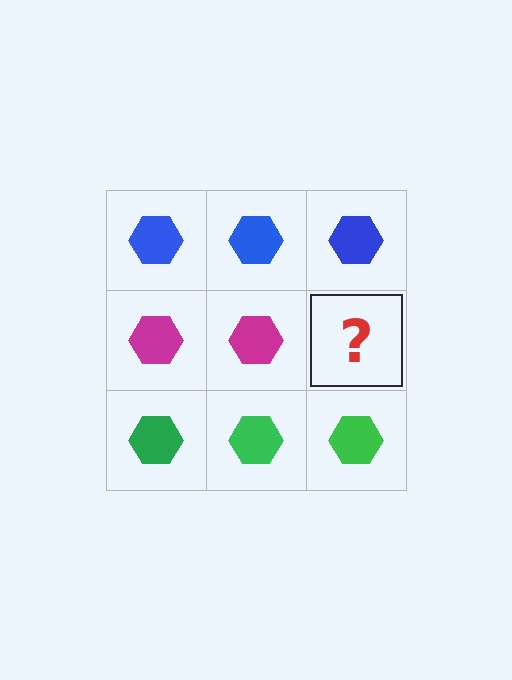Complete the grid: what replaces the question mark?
The question mark should be replaced with a magenta hexagon.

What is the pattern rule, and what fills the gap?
The rule is that each row has a consistent color. The gap should be filled with a magenta hexagon.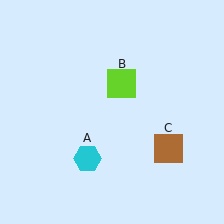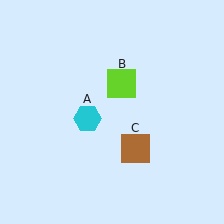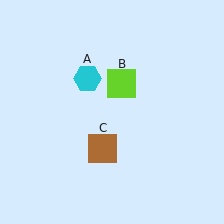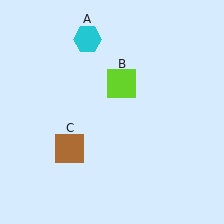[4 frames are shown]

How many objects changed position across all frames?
2 objects changed position: cyan hexagon (object A), brown square (object C).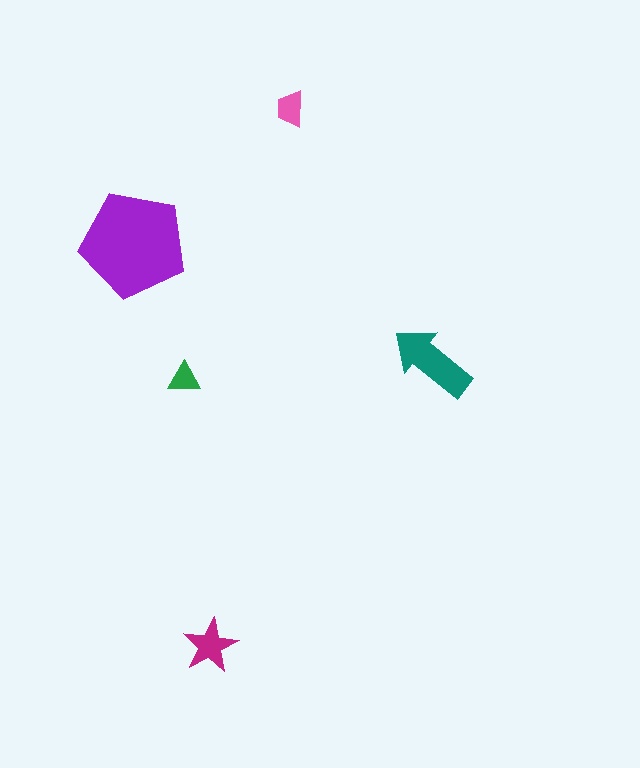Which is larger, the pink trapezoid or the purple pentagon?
The purple pentagon.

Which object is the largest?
The purple pentagon.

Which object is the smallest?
The green triangle.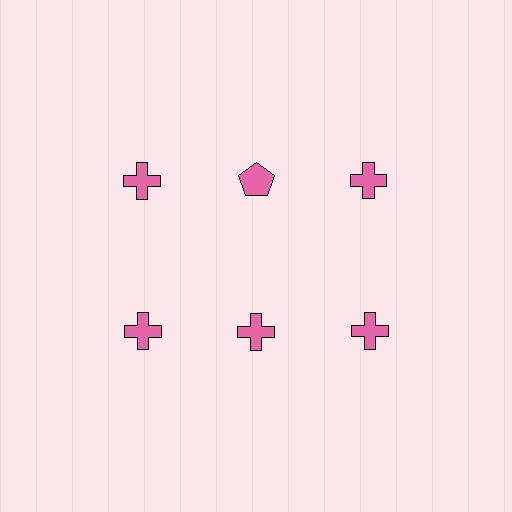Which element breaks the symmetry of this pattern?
The pink pentagon in the top row, second from left column breaks the symmetry. All other shapes are pink crosses.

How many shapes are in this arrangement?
There are 6 shapes arranged in a grid pattern.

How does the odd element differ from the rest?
It has a different shape: pentagon instead of cross.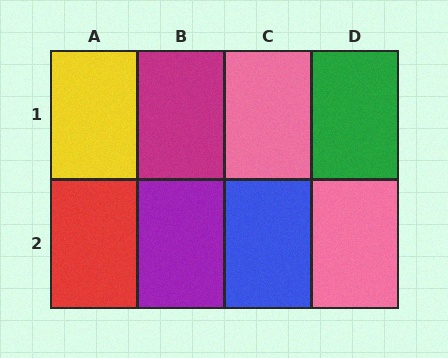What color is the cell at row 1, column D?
Green.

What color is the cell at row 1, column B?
Magenta.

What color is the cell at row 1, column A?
Yellow.